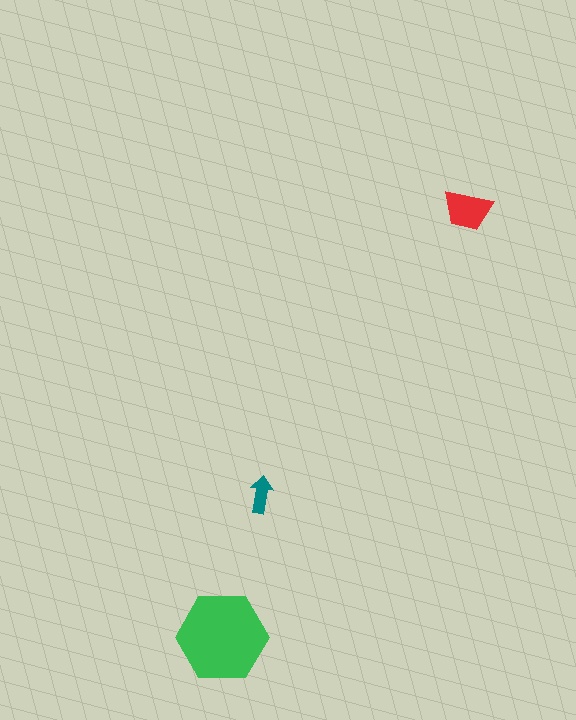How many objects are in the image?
There are 3 objects in the image.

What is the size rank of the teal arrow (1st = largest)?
3rd.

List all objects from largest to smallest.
The green hexagon, the red trapezoid, the teal arrow.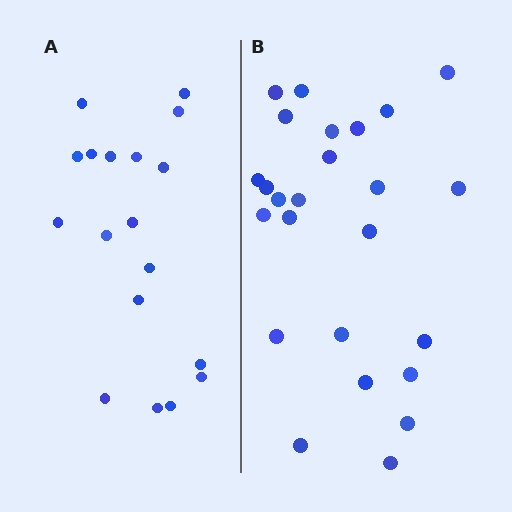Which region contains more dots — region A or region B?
Region B (the right region) has more dots.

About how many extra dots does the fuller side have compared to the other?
Region B has roughly 8 or so more dots than region A.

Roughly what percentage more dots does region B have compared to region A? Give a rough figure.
About 40% more.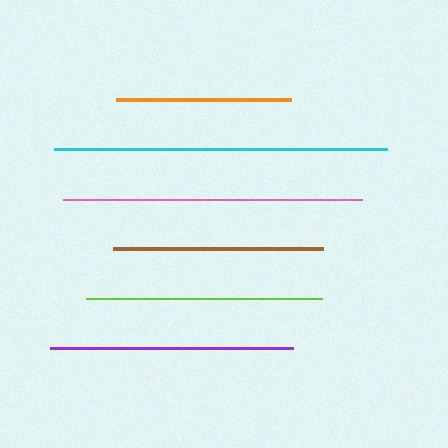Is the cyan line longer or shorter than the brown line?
The cyan line is longer than the brown line.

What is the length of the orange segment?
The orange segment is approximately 175 pixels long.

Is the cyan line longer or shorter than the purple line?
The cyan line is longer than the purple line.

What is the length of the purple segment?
The purple segment is approximately 243 pixels long.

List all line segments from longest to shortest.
From longest to shortest: cyan, pink, purple, lime, brown, orange.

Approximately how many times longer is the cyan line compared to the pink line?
The cyan line is approximately 1.1 times the length of the pink line.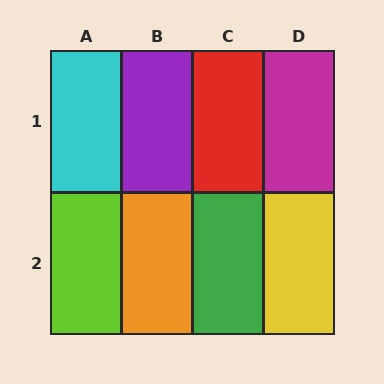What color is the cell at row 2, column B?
Orange.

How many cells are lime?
1 cell is lime.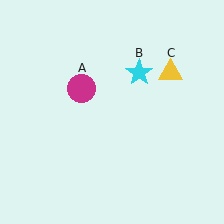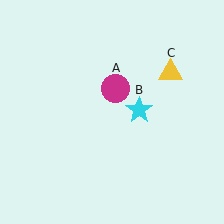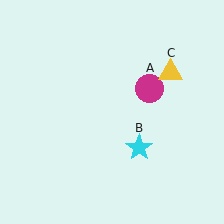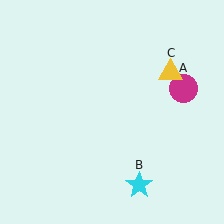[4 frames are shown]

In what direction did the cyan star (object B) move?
The cyan star (object B) moved down.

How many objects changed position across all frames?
2 objects changed position: magenta circle (object A), cyan star (object B).